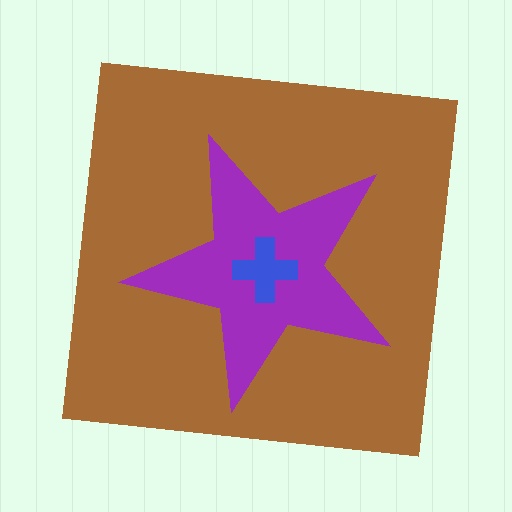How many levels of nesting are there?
3.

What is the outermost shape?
The brown square.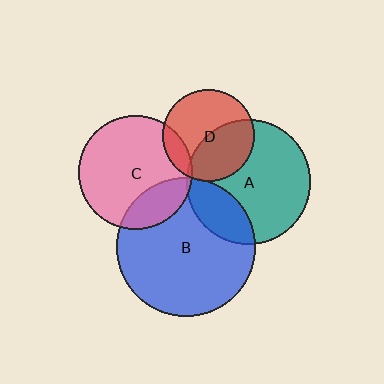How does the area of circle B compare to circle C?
Approximately 1.5 times.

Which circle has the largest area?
Circle B (blue).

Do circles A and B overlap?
Yes.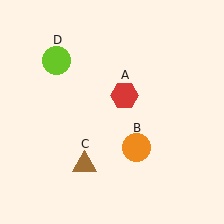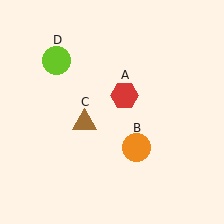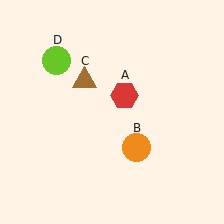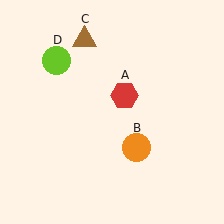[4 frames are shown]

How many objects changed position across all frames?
1 object changed position: brown triangle (object C).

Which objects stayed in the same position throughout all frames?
Red hexagon (object A) and orange circle (object B) and lime circle (object D) remained stationary.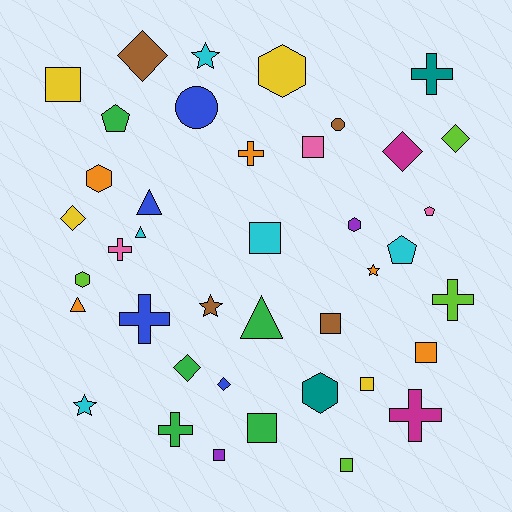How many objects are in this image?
There are 40 objects.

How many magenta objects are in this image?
There are 2 magenta objects.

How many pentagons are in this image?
There are 3 pentagons.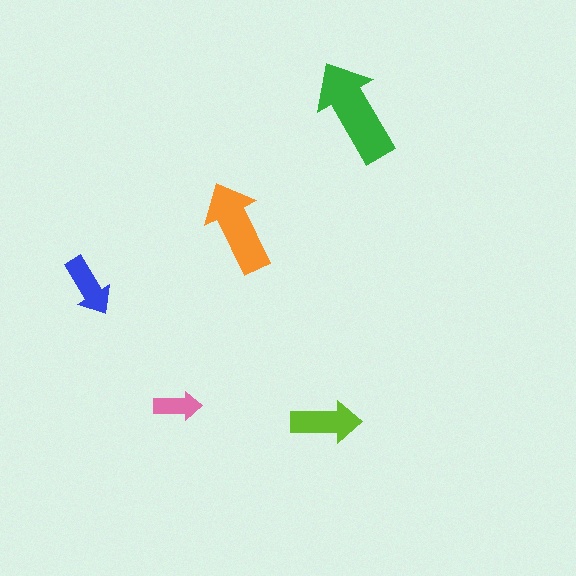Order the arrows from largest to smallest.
the green one, the orange one, the lime one, the blue one, the pink one.